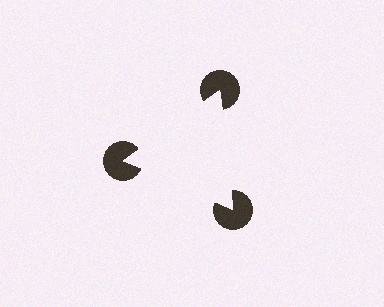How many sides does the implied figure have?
3 sides.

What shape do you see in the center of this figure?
An illusory triangle — its edges are inferred from the aligned wedge cuts in the pac-man discs, not physically drawn.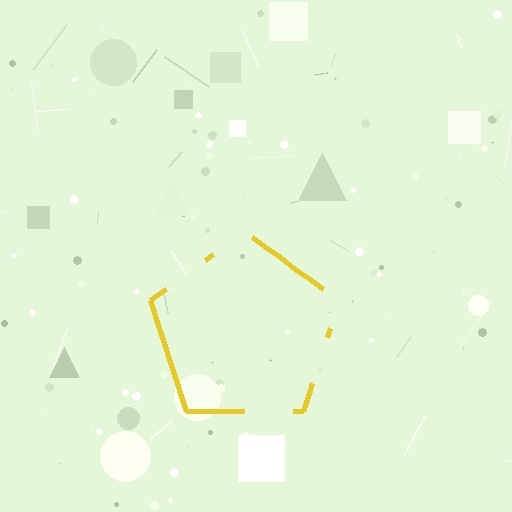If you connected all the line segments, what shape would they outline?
They would outline a pentagon.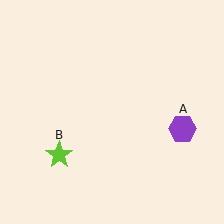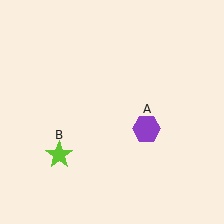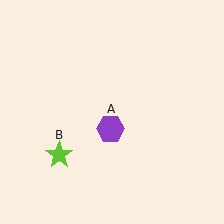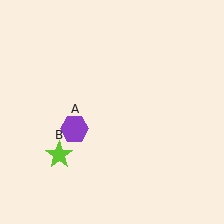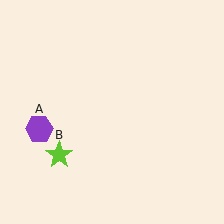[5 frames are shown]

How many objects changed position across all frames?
1 object changed position: purple hexagon (object A).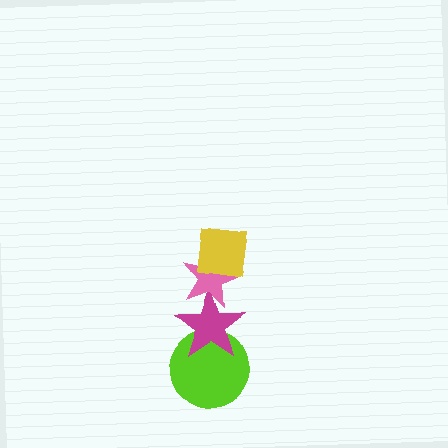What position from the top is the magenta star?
The magenta star is 3rd from the top.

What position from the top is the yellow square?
The yellow square is 1st from the top.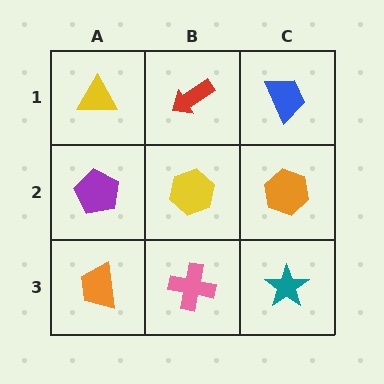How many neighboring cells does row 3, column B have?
3.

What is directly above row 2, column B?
A red arrow.